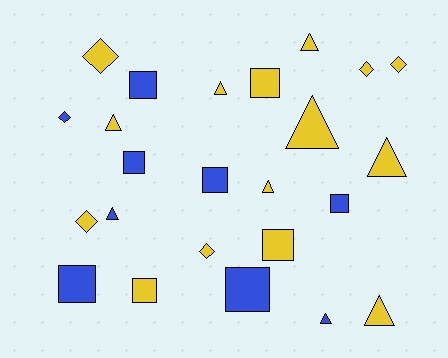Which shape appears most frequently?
Triangle, with 9 objects.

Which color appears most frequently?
Yellow, with 15 objects.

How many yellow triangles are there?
There are 7 yellow triangles.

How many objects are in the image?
There are 24 objects.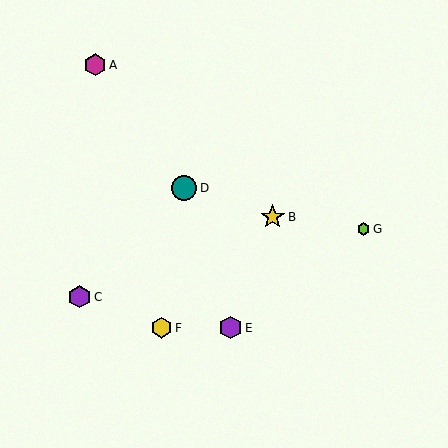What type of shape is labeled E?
Shape E is a purple hexagon.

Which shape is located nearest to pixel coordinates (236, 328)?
The purple hexagon (labeled E) at (230, 328) is nearest to that location.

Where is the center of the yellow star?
The center of the yellow star is at (273, 217).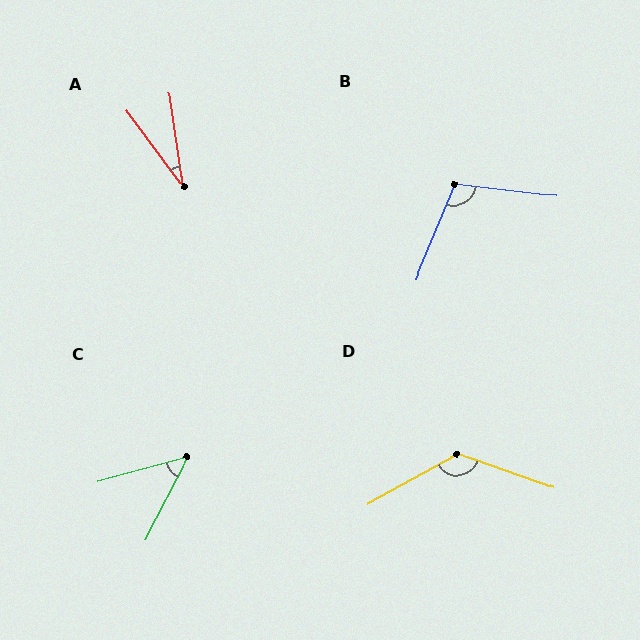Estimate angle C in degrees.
Approximately 47 degrees.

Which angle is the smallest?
A, at approximately 28 degrees.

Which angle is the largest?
D, at approximately 131 degrees.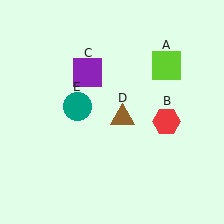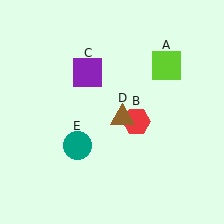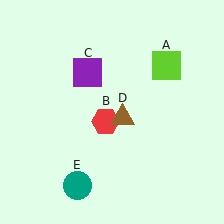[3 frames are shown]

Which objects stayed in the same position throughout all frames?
Lime square (object A) and purple square (object C) and brown triangle (object D) remained stationary.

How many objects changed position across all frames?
2 objects changed position: red hexagon (object B), teal circle (object E).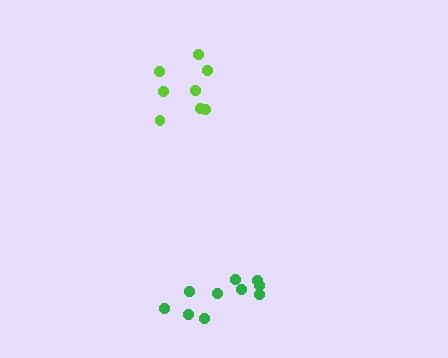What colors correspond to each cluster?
The clusters are colored: green, lime.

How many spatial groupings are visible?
There are 2 spatial groupings.